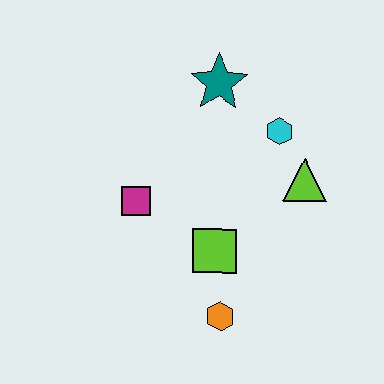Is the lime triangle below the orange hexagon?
No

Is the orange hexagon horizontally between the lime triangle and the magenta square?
Yes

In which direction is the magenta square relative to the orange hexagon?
The magenta square is above the orange hexagon.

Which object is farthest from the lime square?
The teal star is farthest from the lime square.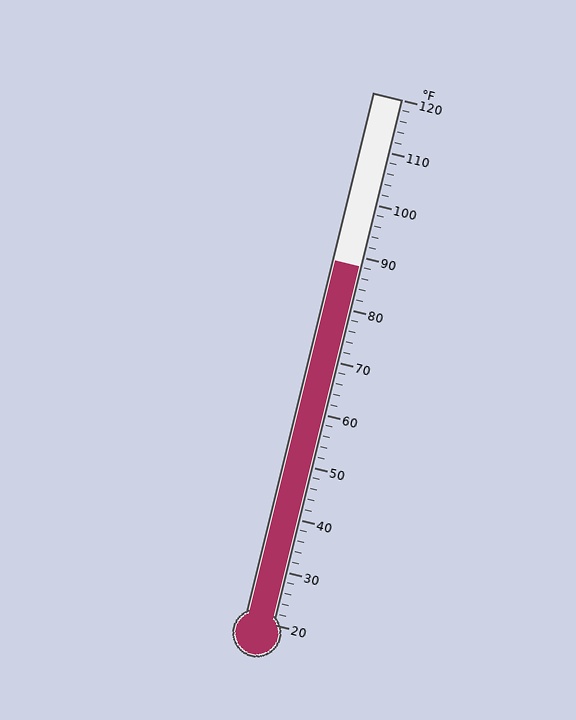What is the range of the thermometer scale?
The thermometer scale ranges from 20°F to 120°F.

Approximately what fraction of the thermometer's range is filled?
The thermometer is filled to approximately 70% of its range.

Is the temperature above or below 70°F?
The temperature is above 70°F.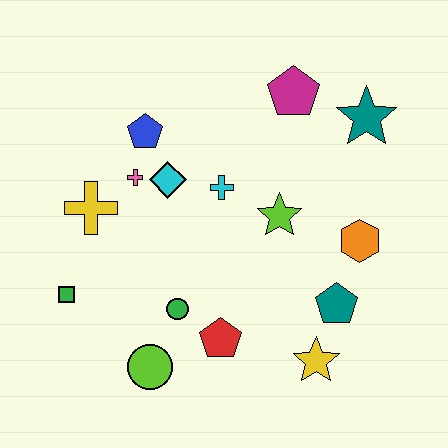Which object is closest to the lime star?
The cyan cross is closest to the lime star.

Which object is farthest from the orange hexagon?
The green square is farthest from the orange hexagon.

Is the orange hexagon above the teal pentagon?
Yes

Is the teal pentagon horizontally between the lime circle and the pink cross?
No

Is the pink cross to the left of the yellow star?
Yes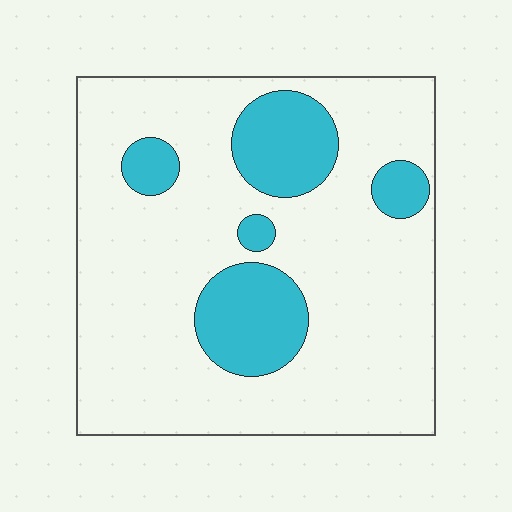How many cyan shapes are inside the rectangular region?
5.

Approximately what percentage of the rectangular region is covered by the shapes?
Approximately 20%.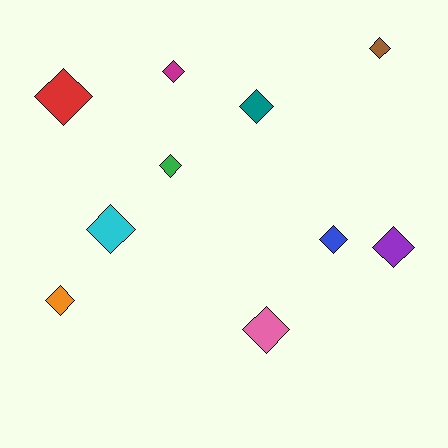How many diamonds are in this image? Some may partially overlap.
There are 10 diamonds.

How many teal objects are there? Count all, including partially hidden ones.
There is 1 teal object.